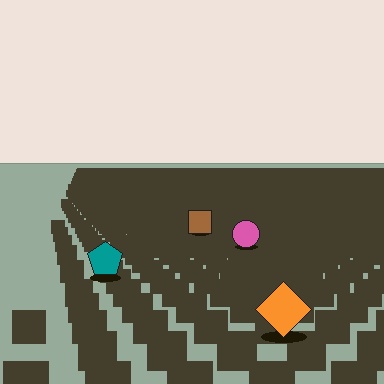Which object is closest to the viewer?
The orange diamond is closest. The texture marks near it are larger and more spread out.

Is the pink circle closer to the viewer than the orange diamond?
No. The orange diamond is closer — you can tell from the texture gradient: the ground texture is coarser near it.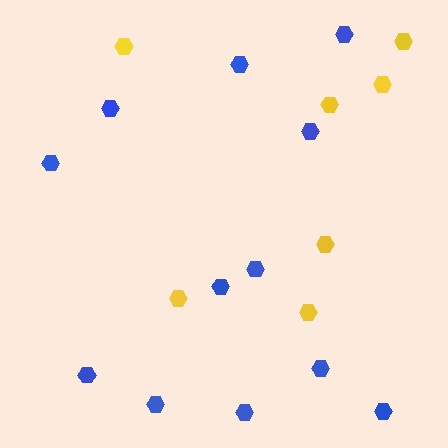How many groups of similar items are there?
There are 2 groups: one group of blue hexagons (12) and one group of yellow hexagons (7).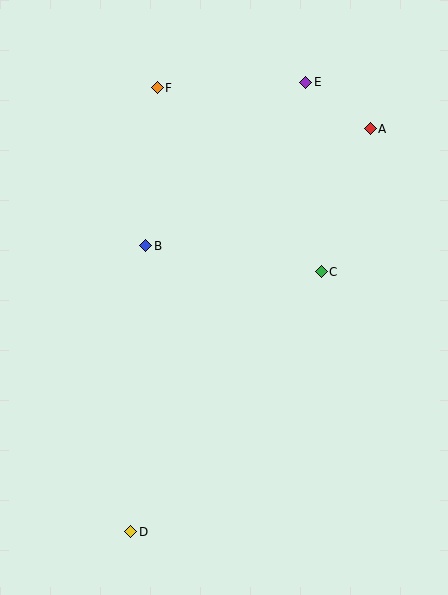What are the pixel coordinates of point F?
Point F is at (157, 88).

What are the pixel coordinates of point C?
Point C is at (321, 272).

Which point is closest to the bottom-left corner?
Point D is closest to the bottom-left corner.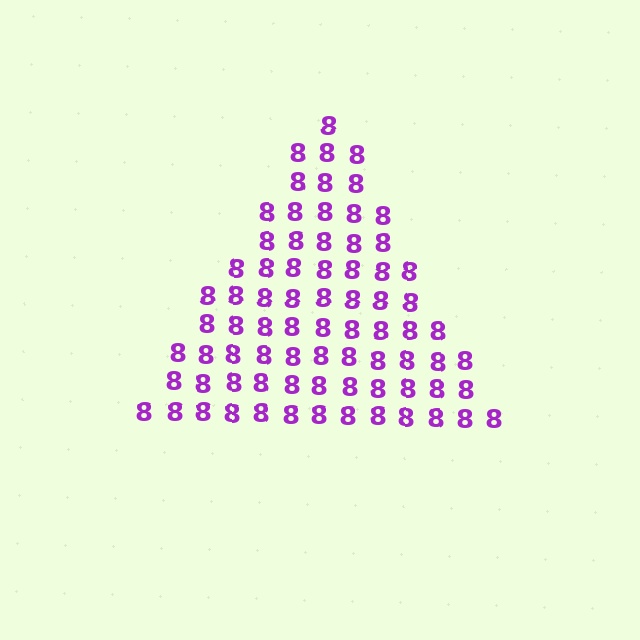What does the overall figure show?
The overall figure shows a triangle.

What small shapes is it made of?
It is made of small digit 8's.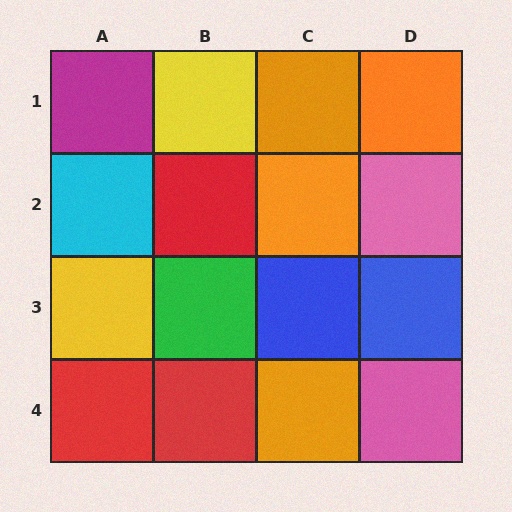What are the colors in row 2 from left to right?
Cyan, red, orange, pink.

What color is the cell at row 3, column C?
Blue.